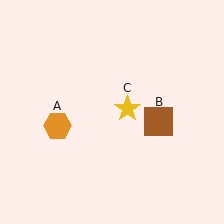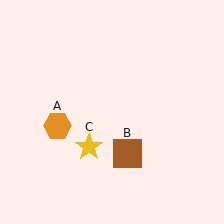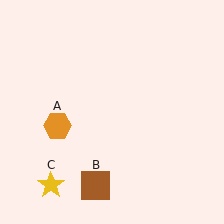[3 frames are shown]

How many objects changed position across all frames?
2 objects changed position: brown square (object B), yellow star (object C).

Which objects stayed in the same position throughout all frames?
Orange hexagon (object A) remained stationary.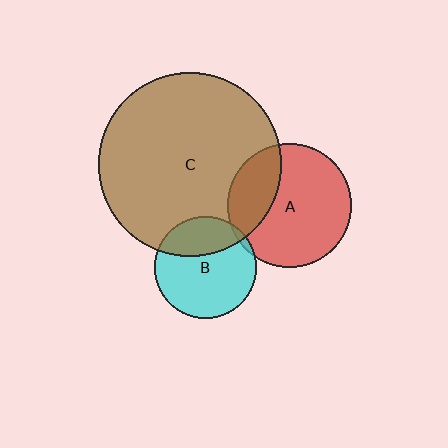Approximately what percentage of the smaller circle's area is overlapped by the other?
Approximately 30%.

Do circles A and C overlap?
Yes.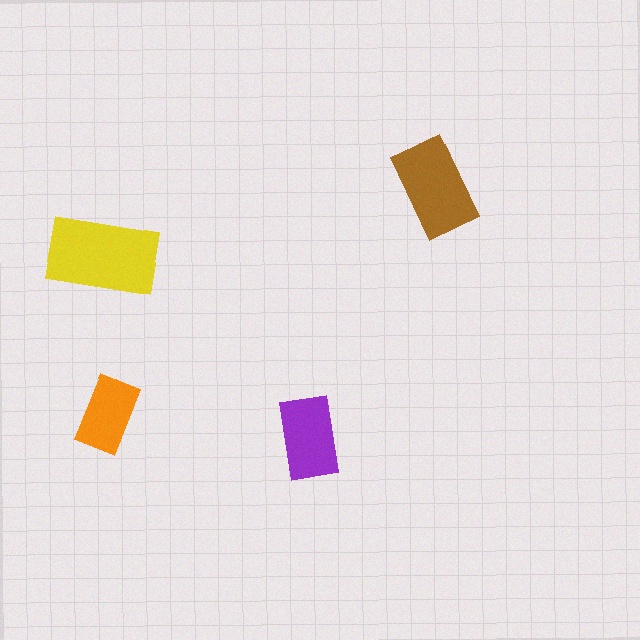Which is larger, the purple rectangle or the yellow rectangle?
The yellow one.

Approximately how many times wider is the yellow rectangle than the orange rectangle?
About 1.5 times wider.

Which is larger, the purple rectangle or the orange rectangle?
The purple one.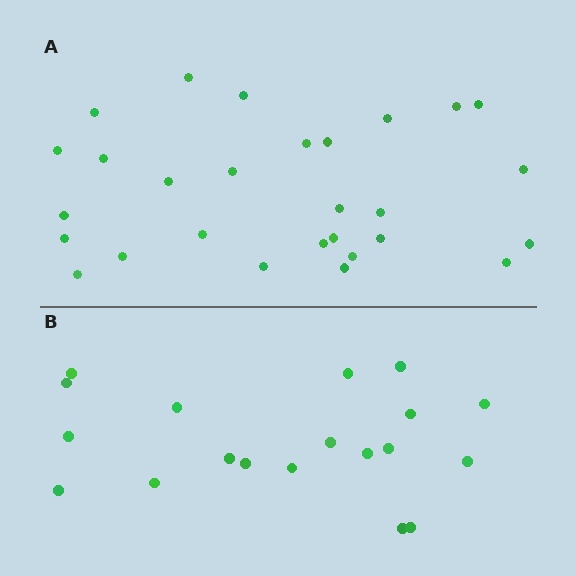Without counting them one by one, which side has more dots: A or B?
Region A (the top region) has more dots.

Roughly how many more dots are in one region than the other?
Region A has roughly 8 or so more dots than region B.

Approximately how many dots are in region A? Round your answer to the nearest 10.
About 30 dots. (The exact count is 28, which rounds to 30.)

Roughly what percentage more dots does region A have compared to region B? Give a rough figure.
About 45% more.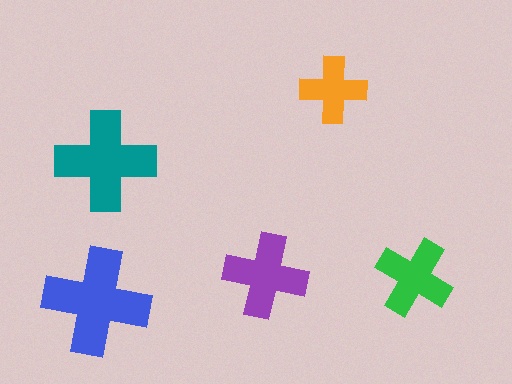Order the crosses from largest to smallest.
the blue one, the teal one, the purple one, the green one, the orange one.